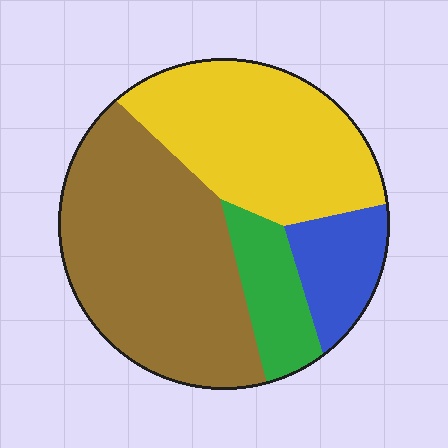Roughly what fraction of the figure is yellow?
Yellow covers around 35% of the figure.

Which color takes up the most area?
Brown, at roughly 45%.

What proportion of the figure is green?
Green takes up about one tenth (1/10) of the figure.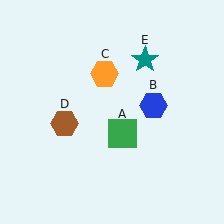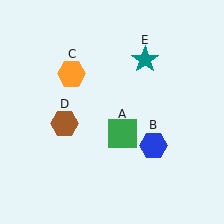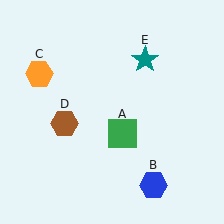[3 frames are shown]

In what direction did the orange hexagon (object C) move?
The orange hexagon (object C) moved left.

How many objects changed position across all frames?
2 objects changed position: blue hexagon (object B), orange hexagon (object C).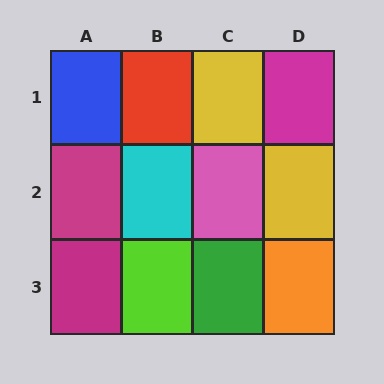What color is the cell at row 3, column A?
Magenta.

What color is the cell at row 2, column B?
Cyan.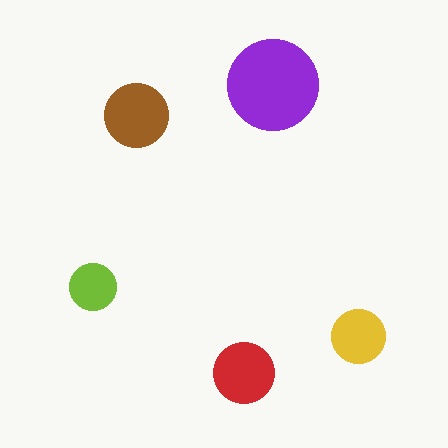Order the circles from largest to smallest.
the purple one, the brown one, the red one, the yellow one, the lime one.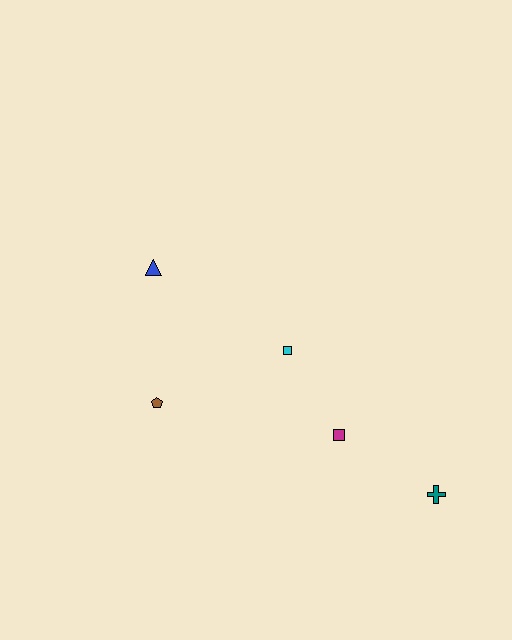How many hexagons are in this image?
There are no hexagons.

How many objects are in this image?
There are 5 objects.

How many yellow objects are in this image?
There are no yellow objects.